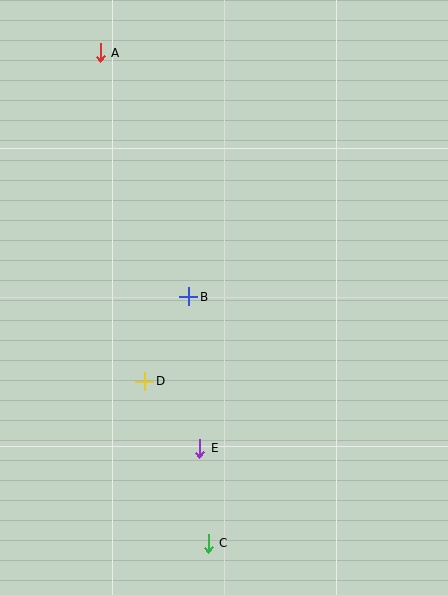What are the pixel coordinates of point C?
Point C is at (208, 543).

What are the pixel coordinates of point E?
Point E is at (200, 448).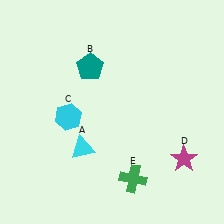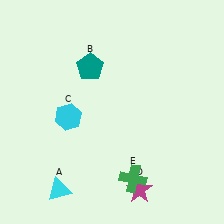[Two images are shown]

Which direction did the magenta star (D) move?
The magenta star (D) moved left.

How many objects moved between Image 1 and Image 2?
2 objects moved between the two images.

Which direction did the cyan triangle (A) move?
The cyan triangle (A) moved down.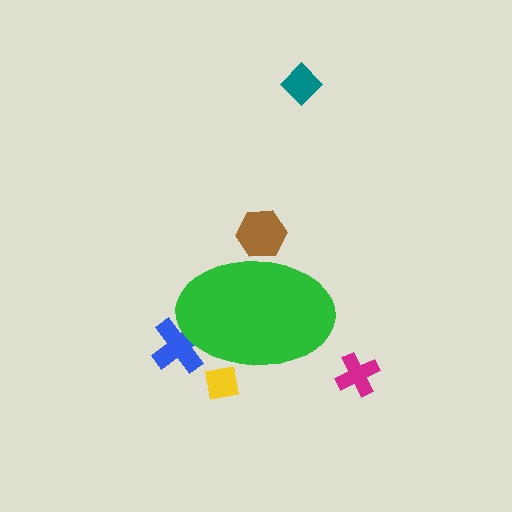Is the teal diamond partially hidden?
No, the teal diamond is fully visible.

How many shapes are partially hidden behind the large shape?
3 shapes are partially hidden.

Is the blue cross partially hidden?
Yes, the blue cross is partially hidden behind the green ellipse.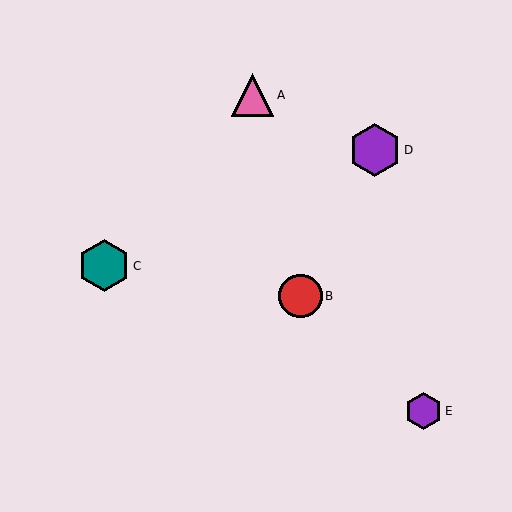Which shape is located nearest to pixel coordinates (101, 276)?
The teal hexagon (labeled C) at (104, 266) is nearest to that location.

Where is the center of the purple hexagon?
The center of the purple hexagon is at (375, 150).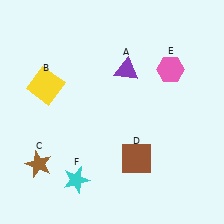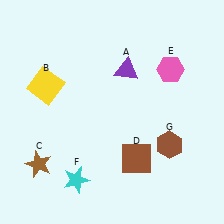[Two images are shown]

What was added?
A brown hexagon (G) was added in Image 2.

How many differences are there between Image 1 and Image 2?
There is 1 difference between the two images.